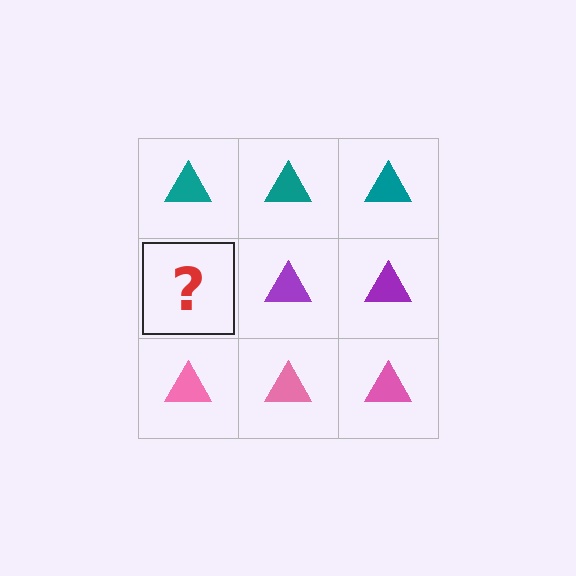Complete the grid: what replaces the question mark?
The question mark should be replaced with a purple triangle.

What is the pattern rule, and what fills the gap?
The rule is that each row has a consistent color. The gap should be filled with a purple triangle.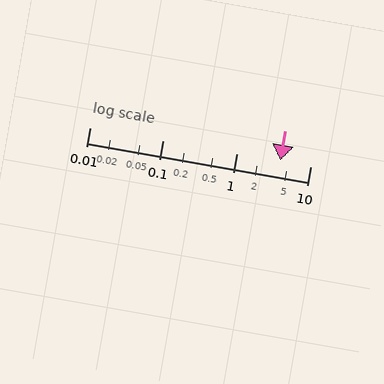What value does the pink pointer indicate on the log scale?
The pointer indicates approximately 3.9.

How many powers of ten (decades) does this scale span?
The scale spans 3 decades, from 0.01 to 10.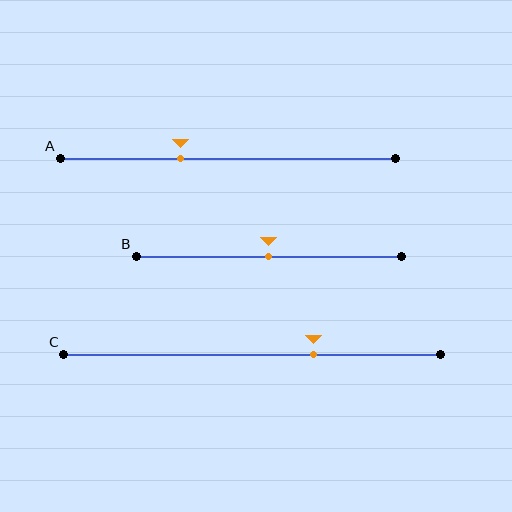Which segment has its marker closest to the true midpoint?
Segment B has its marker closest to the true midpoint.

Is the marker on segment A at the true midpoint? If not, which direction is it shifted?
No, the marker on segment A is shifted to the left by about 14% of the segment length.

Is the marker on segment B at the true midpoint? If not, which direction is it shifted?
Yes, the marker on segment B is at the true midpoint.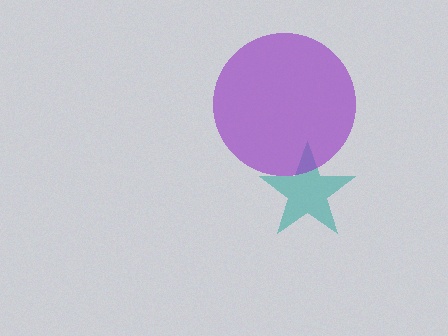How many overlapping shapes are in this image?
There are 2 overlapping shapes in the image.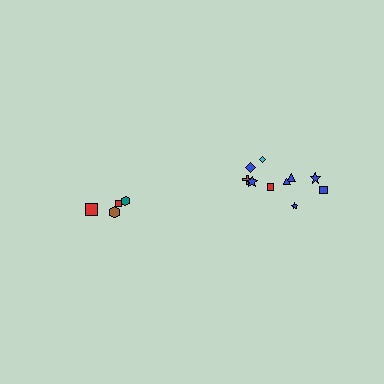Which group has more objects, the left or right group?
The right group.